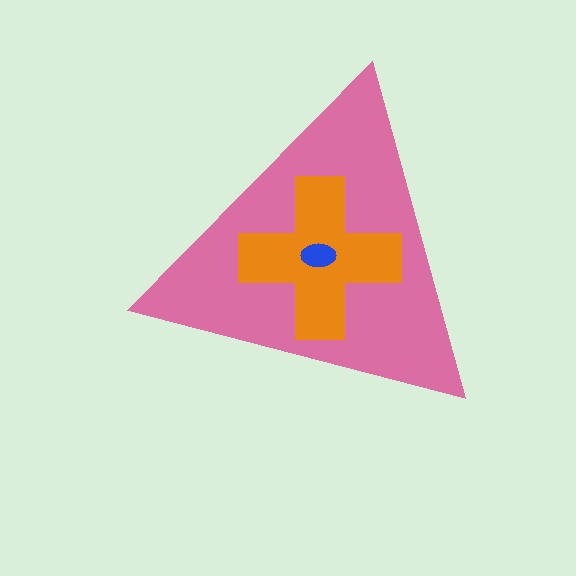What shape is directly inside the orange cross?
The blue ellipse.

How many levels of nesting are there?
3.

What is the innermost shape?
The blue ellipse.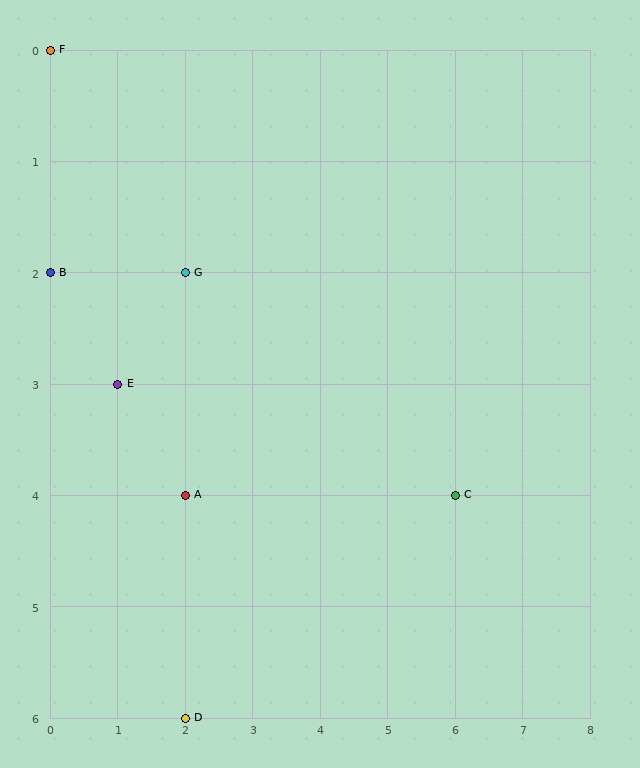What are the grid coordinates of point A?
Point A is at grid coordinates (2, 4).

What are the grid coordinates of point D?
Point D is at grid coordinates (2, 6).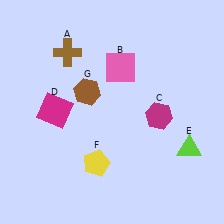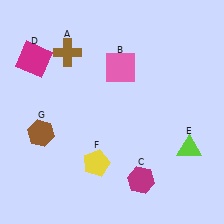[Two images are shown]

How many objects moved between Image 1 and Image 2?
3 objects moved between the two images.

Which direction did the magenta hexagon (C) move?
The magenta hexagon (C) moved down.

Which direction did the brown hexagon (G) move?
The brown hexagon (G) moved left.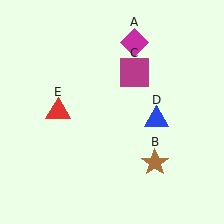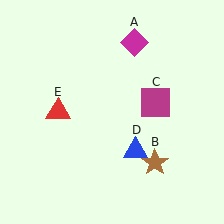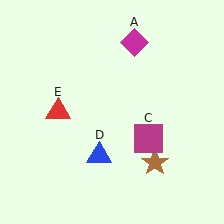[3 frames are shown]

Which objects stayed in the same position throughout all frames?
Magenta diamond (object A) and brown star (object B) and red triangle (object E) remained stationary.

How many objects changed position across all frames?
2 objects changed position: magenta square (object C), blue triangle (object D).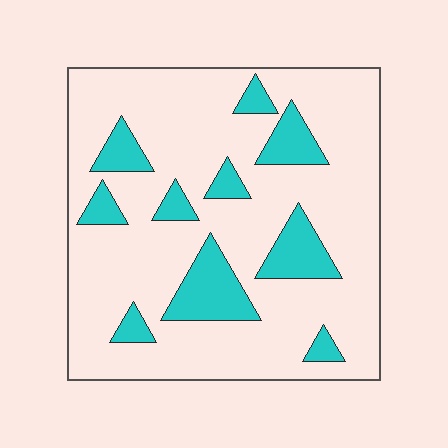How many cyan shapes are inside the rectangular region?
10.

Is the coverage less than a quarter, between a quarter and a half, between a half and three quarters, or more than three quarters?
Less than a quarter.